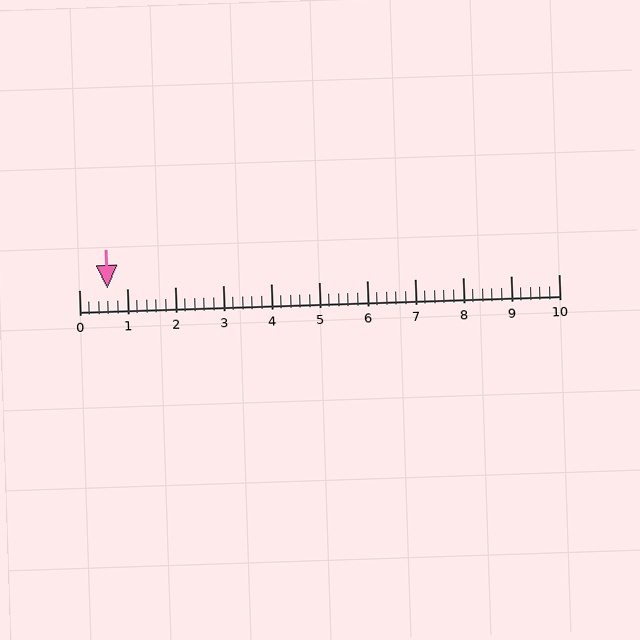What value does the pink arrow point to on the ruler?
The pink arrow points to approximately 0.6.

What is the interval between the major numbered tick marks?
The major tick marks are spaced 1 units apart.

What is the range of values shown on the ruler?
The ruler shows values from 0 to 10.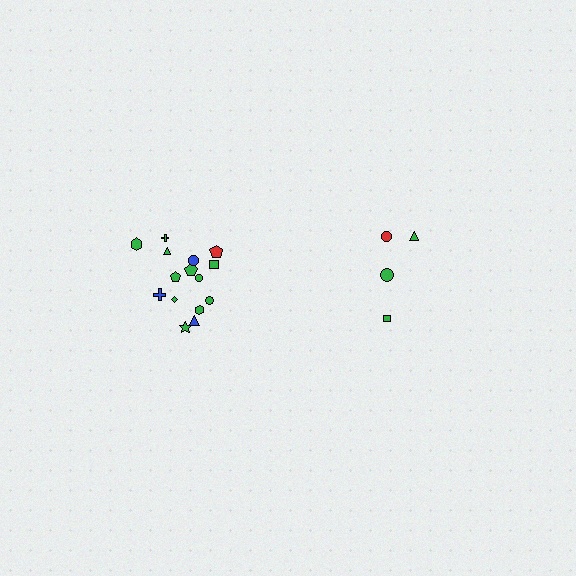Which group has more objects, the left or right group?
The left group.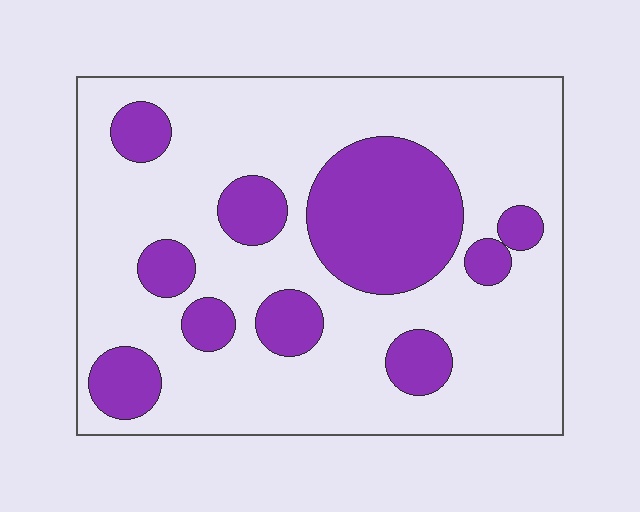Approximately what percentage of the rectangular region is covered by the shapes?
Approximately 25%.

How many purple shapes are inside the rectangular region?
10.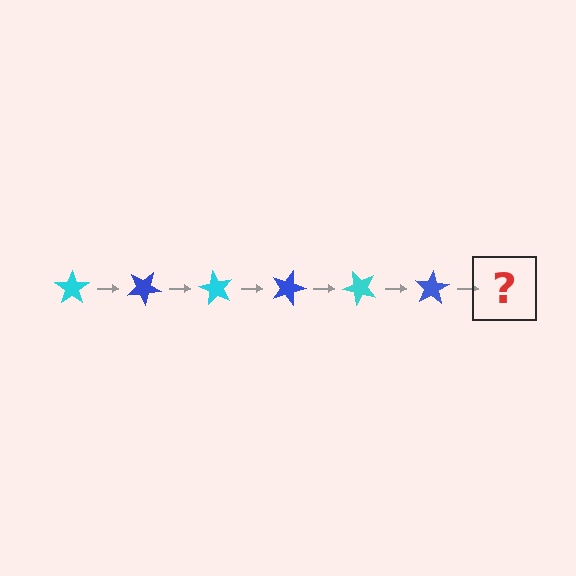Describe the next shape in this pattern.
It should be a cyan star, rotated 180 degrees from the start.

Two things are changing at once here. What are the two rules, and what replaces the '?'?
The two rules are that it rotates 30 degrees each step and the color cycles through cyan and blue. The '?' should be a cyan star, rotated 180 degrees from the start.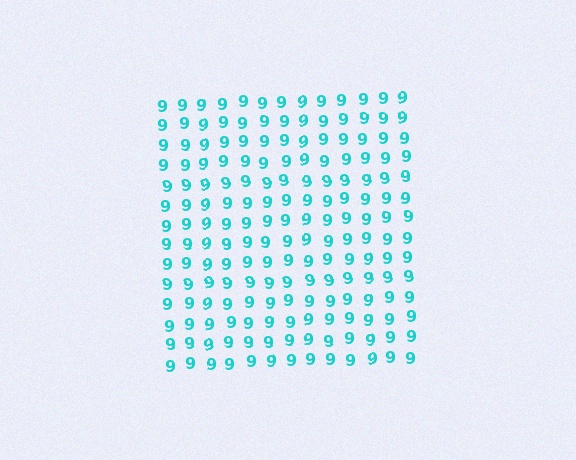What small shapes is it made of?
It is made of small digit 9's.